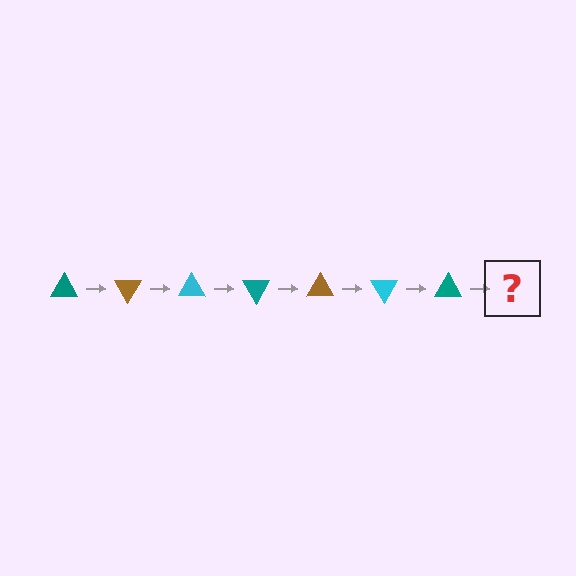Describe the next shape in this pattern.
It should be a brown triangle, rotated 420 degrees from the start.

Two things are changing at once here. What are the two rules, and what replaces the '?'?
The two rules are that it rotates 60 degrees each step and the color cycles through teal, brown, and cyan. The '?' should be a brown triangle, rotated 420 degrees from the start.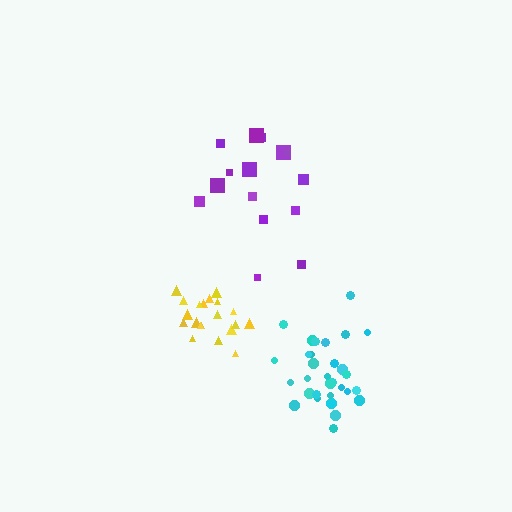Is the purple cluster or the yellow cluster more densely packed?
Yellow.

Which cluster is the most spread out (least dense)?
Purple.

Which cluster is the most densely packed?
Cyan.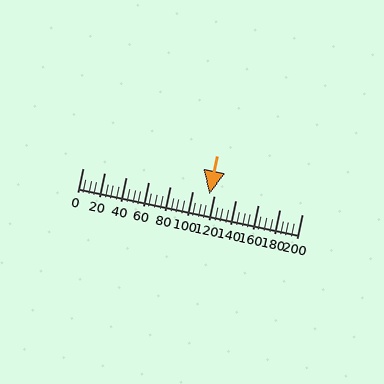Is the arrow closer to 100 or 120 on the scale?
The arrow is closer to 120.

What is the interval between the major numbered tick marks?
The major tick marks are spaced 20 units apart.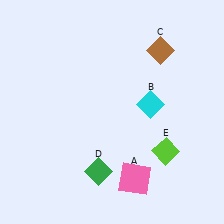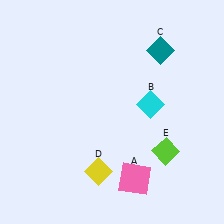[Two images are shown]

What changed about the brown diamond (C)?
In Image 1, C is brown. In Image 2, it changed to teal.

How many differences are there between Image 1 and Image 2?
There are 2 differences between the two images.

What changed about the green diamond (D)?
In Image 1, D is green. In Image 2, it changed to yellow.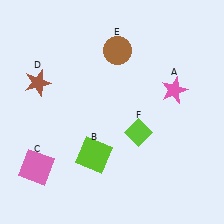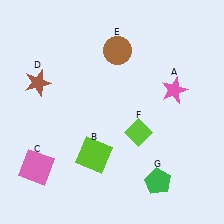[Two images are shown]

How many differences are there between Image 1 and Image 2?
There is 1 difference between the two images.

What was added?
A green pentagon (G) was added in Image 2.